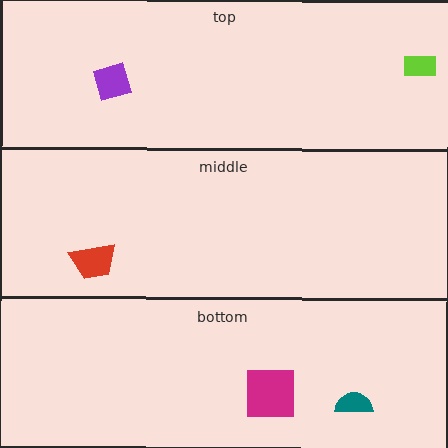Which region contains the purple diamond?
The top region.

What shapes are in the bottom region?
The magenta square, the teal semicircle.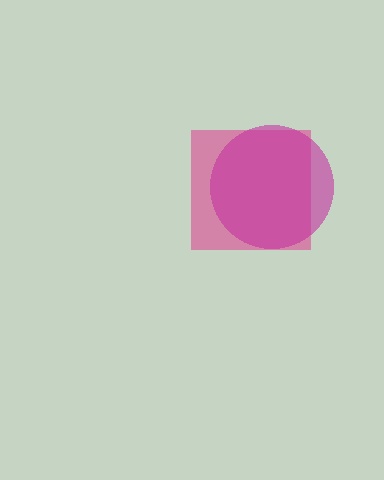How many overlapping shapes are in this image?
There are 2 overlapping shapes in the image.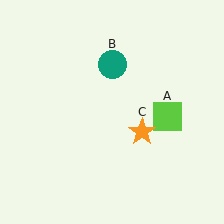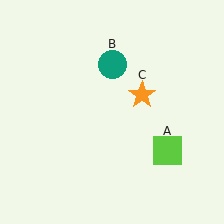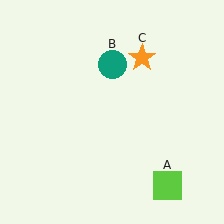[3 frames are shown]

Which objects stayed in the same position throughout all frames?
Teal circle (object B) remained stationary.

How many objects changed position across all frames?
2 objects changed position: lime square (object A), orange star (object C).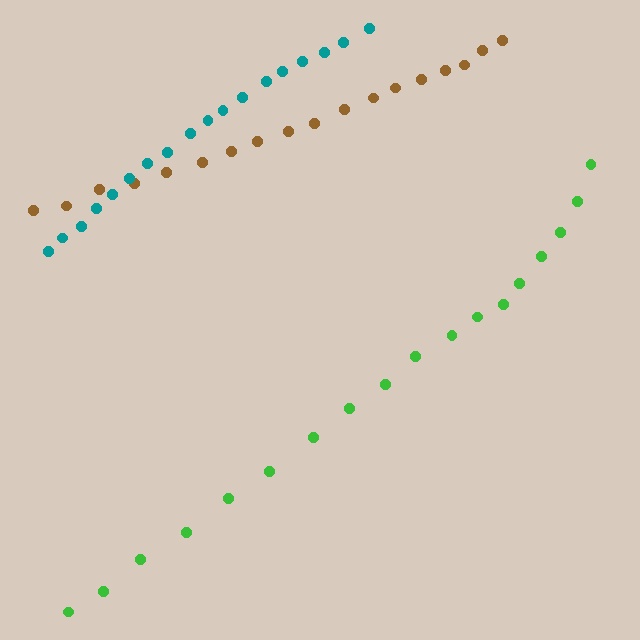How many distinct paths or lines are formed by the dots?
There are 3 distinct paths.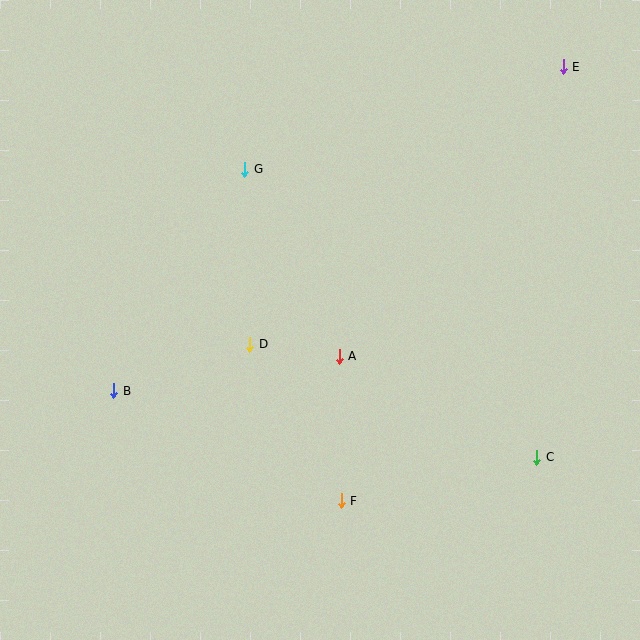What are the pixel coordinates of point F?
Point F is at (341, 501).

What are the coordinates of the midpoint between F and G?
The midpoint between F and G is at (293, 335).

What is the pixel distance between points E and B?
The distance between E and B is 554 pixels.